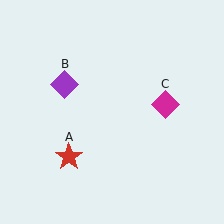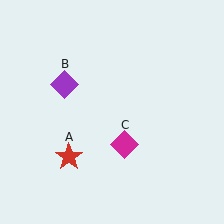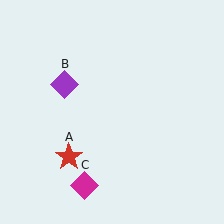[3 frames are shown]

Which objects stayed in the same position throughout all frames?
Red star (object A) and purple diamond (object B) remained stationary.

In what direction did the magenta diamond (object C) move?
The magenta diamond (object C) moved down and to the left.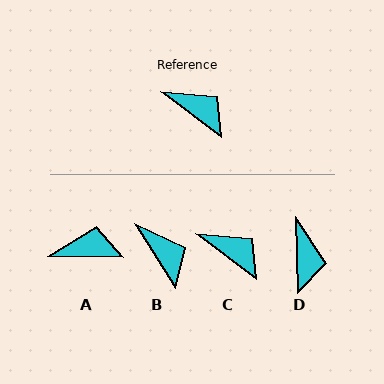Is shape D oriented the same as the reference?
No, it is off by about 52 degrees.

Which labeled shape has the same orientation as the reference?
C.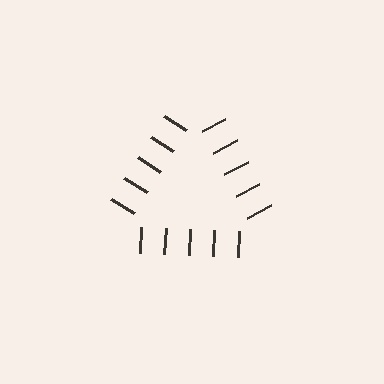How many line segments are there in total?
15 — 5 along each of the 3 edges.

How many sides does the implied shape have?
3 sides — the line-ends trace a triangle.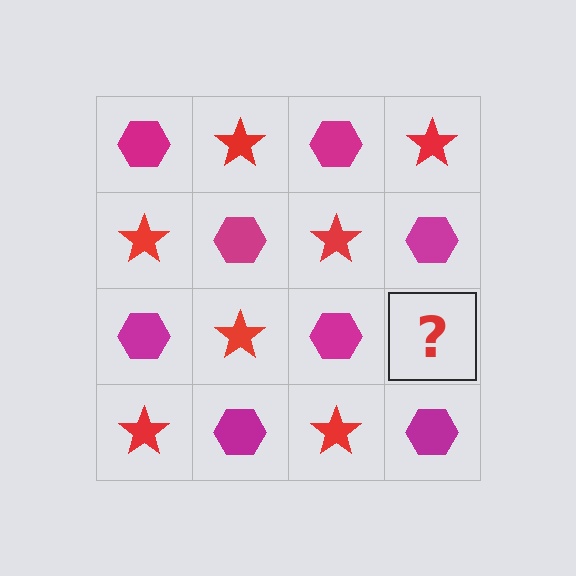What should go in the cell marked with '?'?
The missing cell should contain a red star.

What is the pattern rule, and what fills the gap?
The rule is that it alternates magenta hexagon and red star in a checkerboard pattern. The gap should be filled with a red star.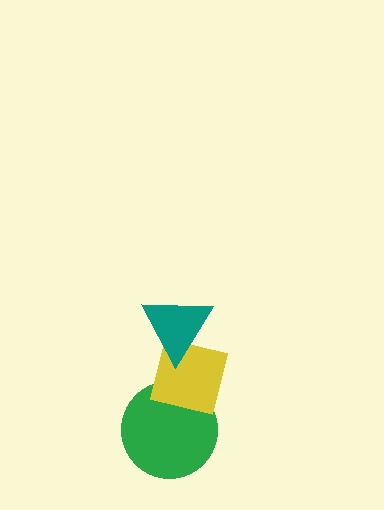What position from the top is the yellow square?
The yellow square is 2nd from the top.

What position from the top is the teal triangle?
The teal triangle is 1st from the top.